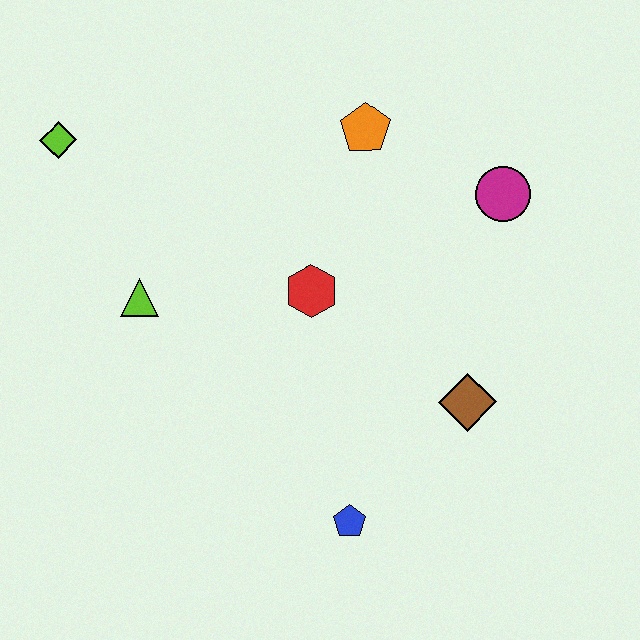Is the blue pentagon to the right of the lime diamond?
Yes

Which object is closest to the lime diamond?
The lime triangle is closest to the lime diamond.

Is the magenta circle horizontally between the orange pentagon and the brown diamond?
No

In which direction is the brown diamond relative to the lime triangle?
The brown diamond is to the right of the lime triangle.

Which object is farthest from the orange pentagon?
The blue pentagon is farthest from the orange pentagon.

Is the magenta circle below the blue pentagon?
No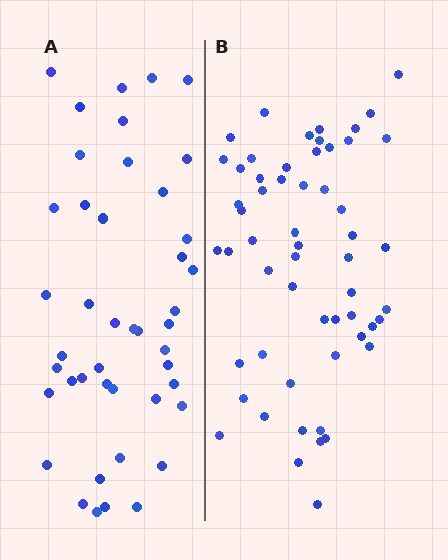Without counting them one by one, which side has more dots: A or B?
Region B (the right region) has more dots.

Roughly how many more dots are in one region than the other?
Region B has approximately 15 more dots than region A.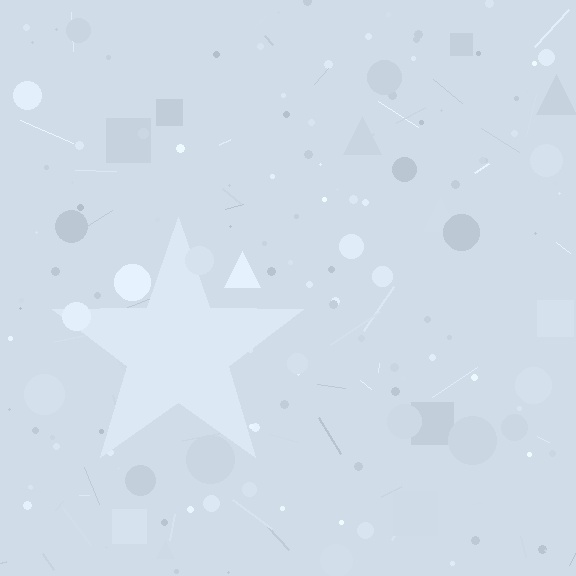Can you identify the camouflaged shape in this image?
The camouflaged shape is a star.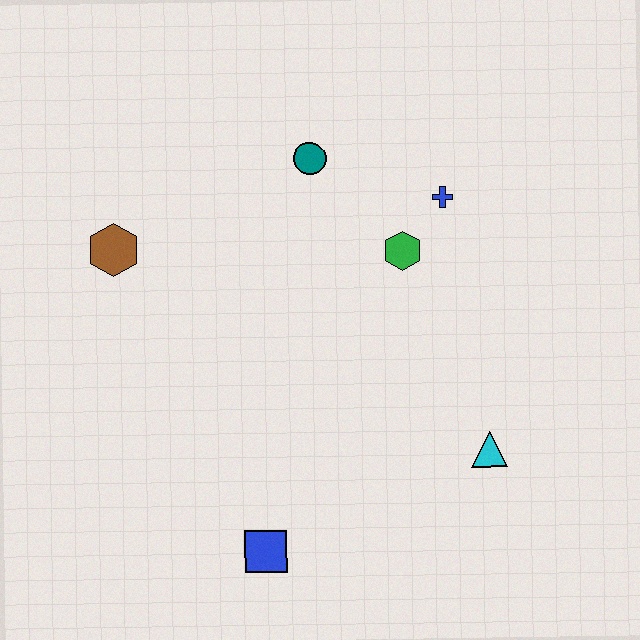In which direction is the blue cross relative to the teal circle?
The blue cross is to the right of the teal circle.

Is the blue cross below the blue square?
No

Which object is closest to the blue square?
The cyan triangle is closest to the blue square.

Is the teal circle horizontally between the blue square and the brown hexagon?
No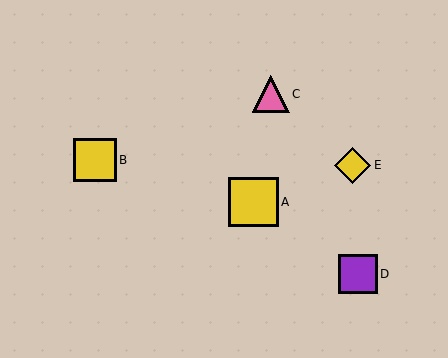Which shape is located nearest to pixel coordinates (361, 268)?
The purple square (labeled D) at (358, 274) is nearest to that location.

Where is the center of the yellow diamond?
The center of the yellow diamond is at (353, 165).